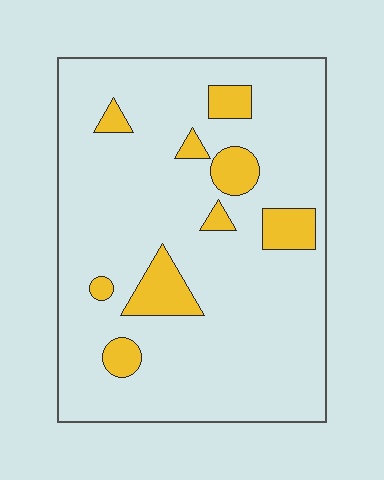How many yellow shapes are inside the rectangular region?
9.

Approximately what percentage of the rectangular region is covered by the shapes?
Approximately 15%.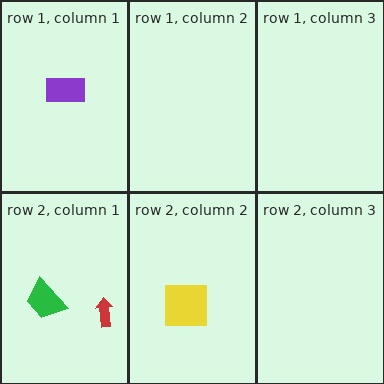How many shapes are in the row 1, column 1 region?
1.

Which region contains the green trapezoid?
The row 2, column 1 region.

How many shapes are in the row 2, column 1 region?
2.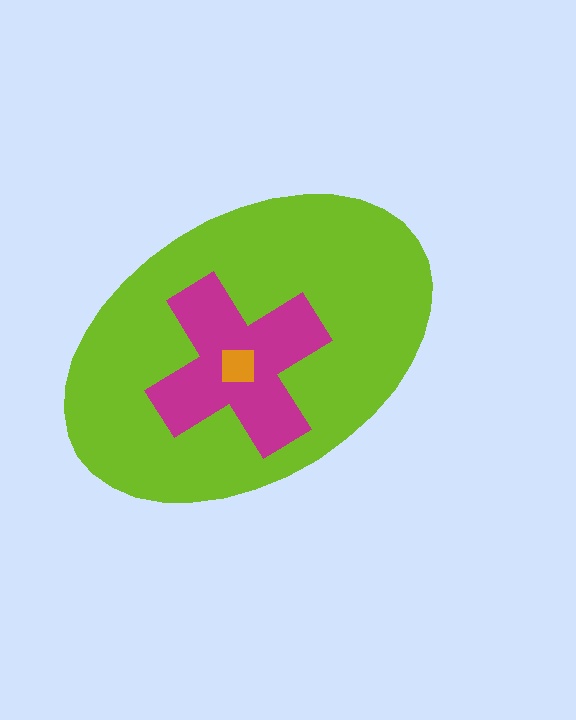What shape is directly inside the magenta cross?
The orange square.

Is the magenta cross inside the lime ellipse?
Yes.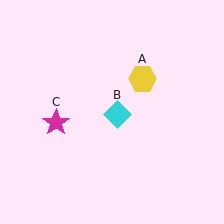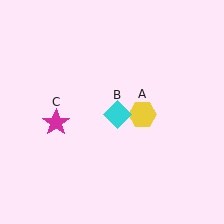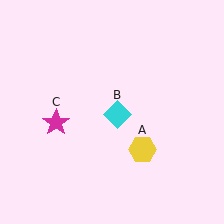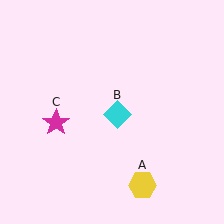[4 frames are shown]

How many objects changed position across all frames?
1 object changed position: yellow hexagon (object A).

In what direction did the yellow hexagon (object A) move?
The yellow hexagon (object A) moved down.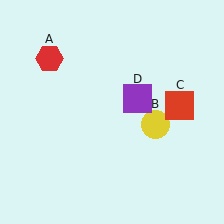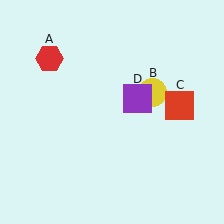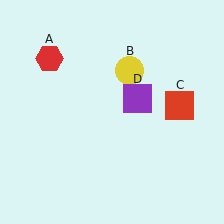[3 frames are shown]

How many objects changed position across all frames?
1 object changed position: yellow circle (object B).